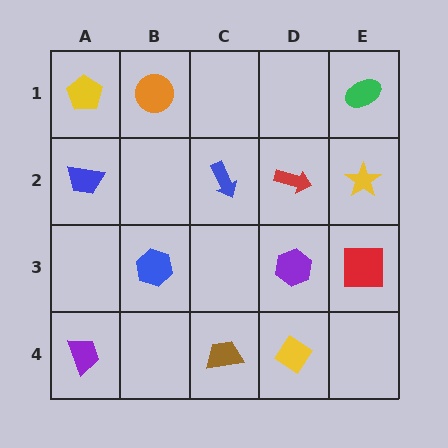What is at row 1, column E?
A green ellipse.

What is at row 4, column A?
A purple trapezoid.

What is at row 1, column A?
A yellow pentagon.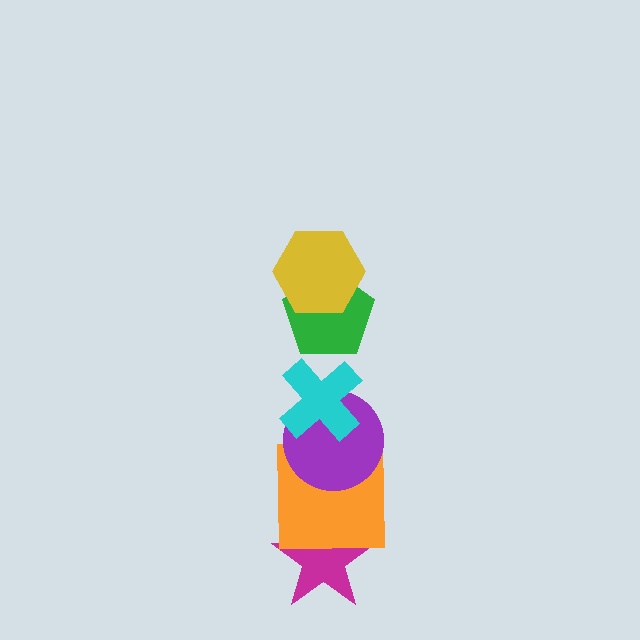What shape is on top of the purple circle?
The cyan cross is on top of the purple circle.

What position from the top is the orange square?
The orange square is 5th from the top.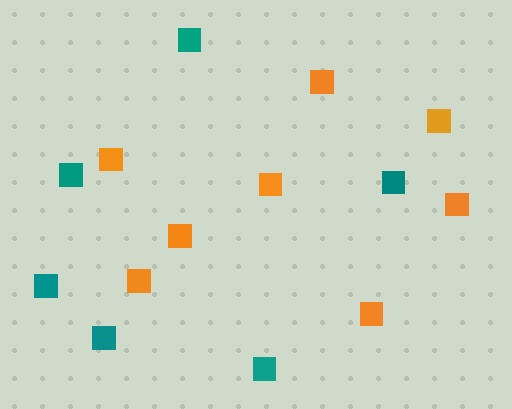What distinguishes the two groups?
There are 2 groups: one group of teal squares (6) and one group of orange squares (8).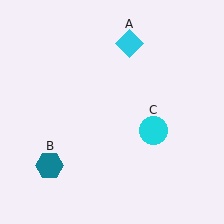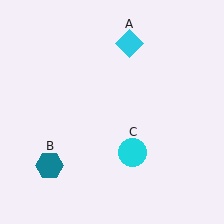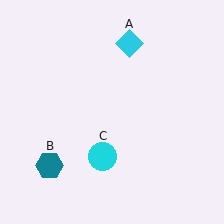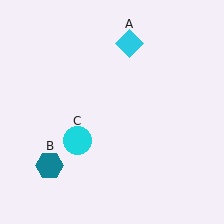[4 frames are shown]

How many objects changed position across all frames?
1 object changed position: cyan circle (object C).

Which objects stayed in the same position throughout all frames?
Cyan diamond (object A) and teal hexagon (object B) remained stationary.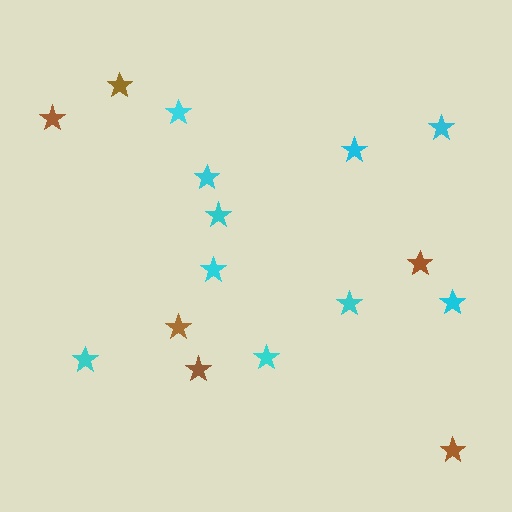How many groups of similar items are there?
There are 2 groups: one group of brown stars (6) and one group of cyan stars (10).